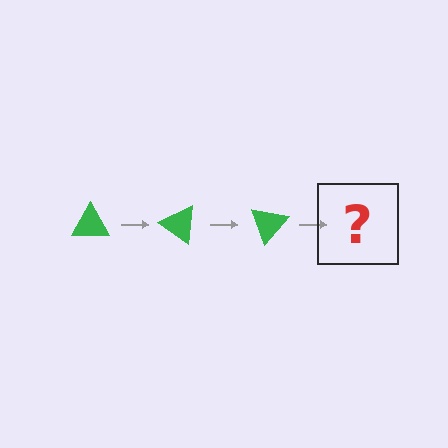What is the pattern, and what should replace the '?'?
The pattern is that the triangle rotates 35 degrees each step. The '?' should be a green triangle rotated 105 degrees.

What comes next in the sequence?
The next element should be a green triangle rotated 105 degrees.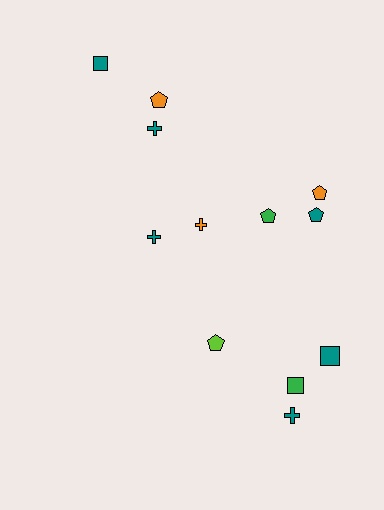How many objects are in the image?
There are 12 objects.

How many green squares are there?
There is 1 green square.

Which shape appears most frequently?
Pentagon, with 5 objects.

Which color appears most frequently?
Teal, with 6 objects.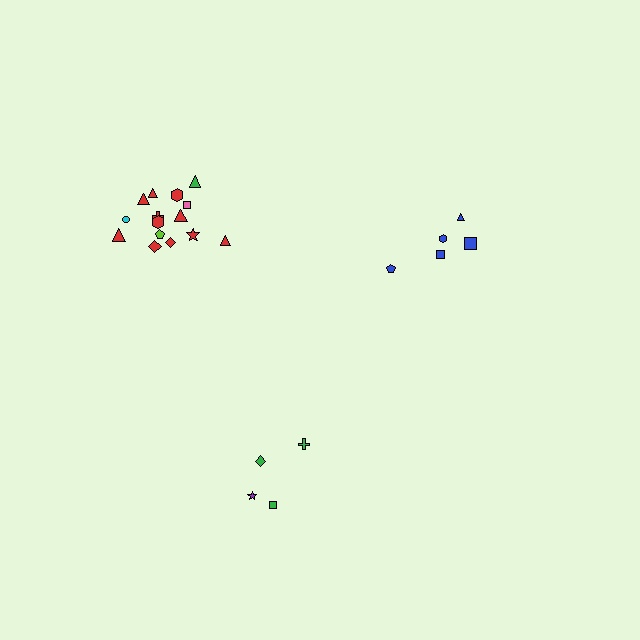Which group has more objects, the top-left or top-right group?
The top-left group.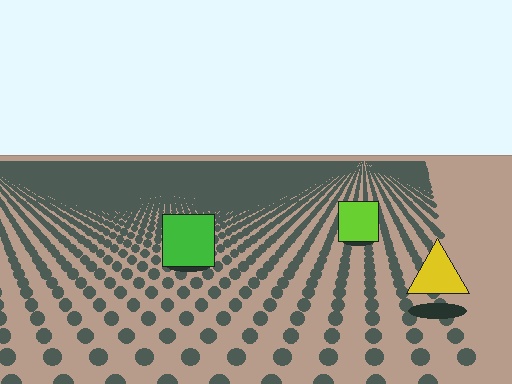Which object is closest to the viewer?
The yellow triangle is closest. The texture marks near it are larger and more spread out.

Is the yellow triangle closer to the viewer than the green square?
Yes. The yellow triangle is closer — you can tell from the texture gradient: the ground texture is coarser near it.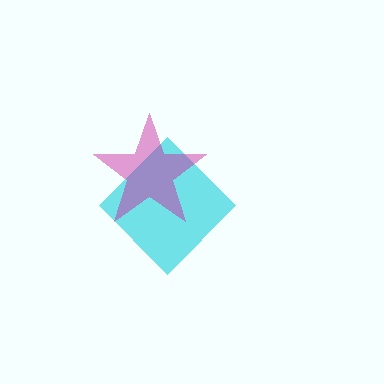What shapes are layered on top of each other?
The layered shapes are: a cyan diamond, a magenta star.